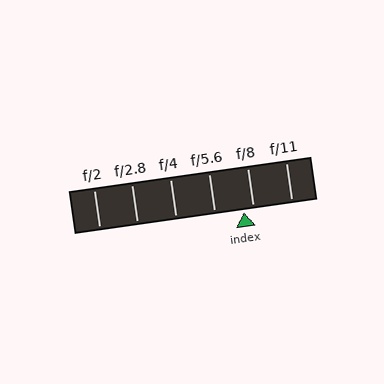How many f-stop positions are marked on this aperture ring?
There are 6 f-stop positions marked.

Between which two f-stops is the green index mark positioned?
The index mark is between f/5.6 and f/8.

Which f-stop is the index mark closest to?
The index mark is closest to f/8.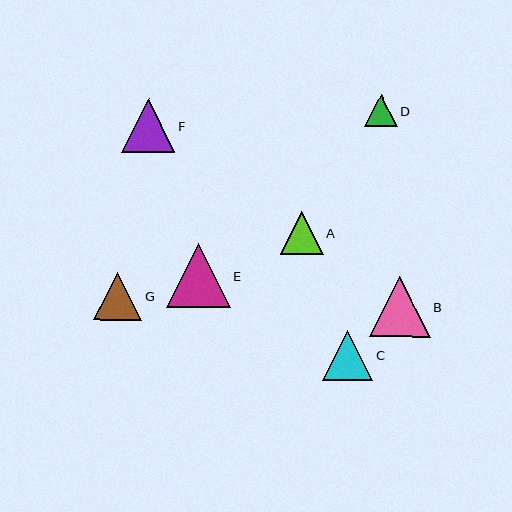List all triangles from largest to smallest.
From largest to smallest: E, B, F, C, G, A, D.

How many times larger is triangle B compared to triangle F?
Triangle B is approximately 1.1 times the size of triangle F.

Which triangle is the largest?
Triangle E is the largest with a size of approximately 64 pixels.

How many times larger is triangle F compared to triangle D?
Triangle F is approximately 1.6 times the size of triangle D.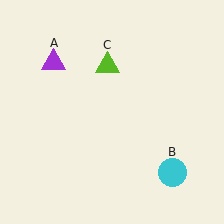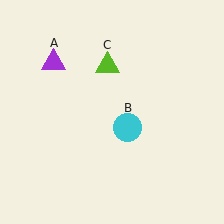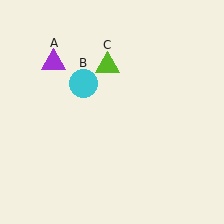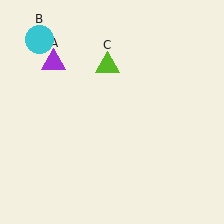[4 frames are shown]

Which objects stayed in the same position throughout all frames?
Purple triangle (object A) and lime triangle (object C) remained stationary.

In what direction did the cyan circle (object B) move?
The cyan circle (object B) moved up and to the left.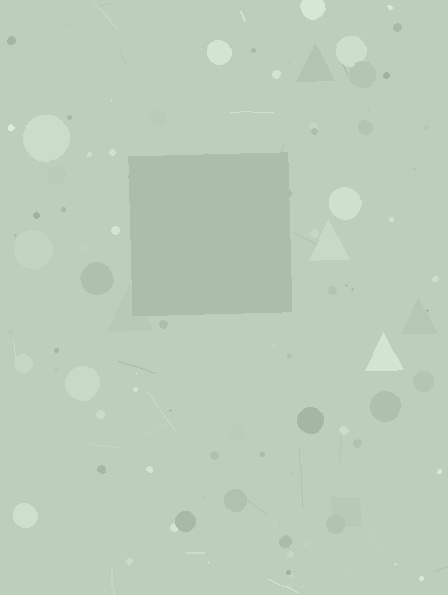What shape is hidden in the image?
A square is hidden in the image.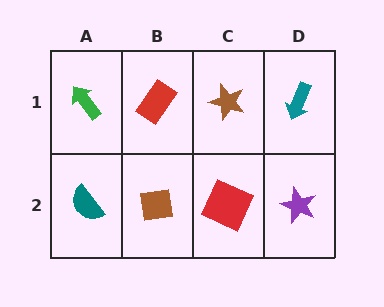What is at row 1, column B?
A red rectangle.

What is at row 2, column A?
A teal semicircle.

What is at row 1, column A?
A green arrow.